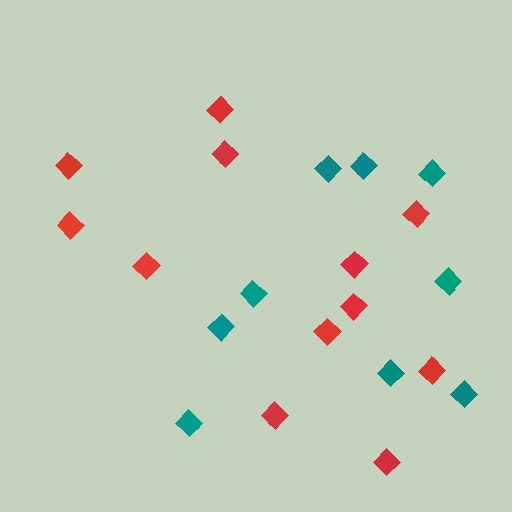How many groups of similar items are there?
There are 2 groups: one group of red diamonds (12) and one group of teal diamonds (9).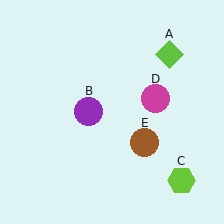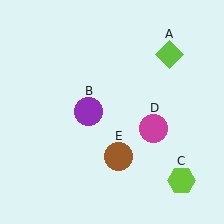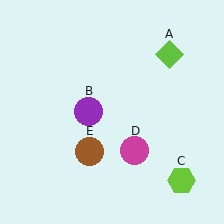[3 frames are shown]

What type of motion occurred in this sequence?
The magenta circle (object D), brown circle (object E) rotated clockwise around the center of the scene.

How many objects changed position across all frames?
2 objects changed position: magenta circle (object D), brown circle (object E).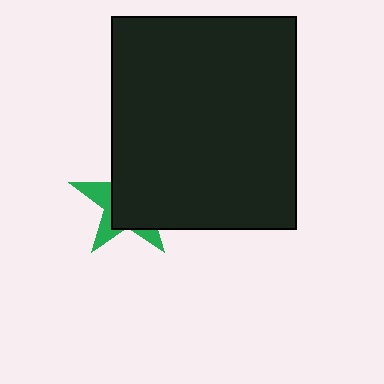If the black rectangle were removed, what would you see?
You would see the complete green star.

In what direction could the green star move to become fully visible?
The green star could move toward the lower-left. That would shift it out from behind the black rectangle entirely.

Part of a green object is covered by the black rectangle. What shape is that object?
It is a star.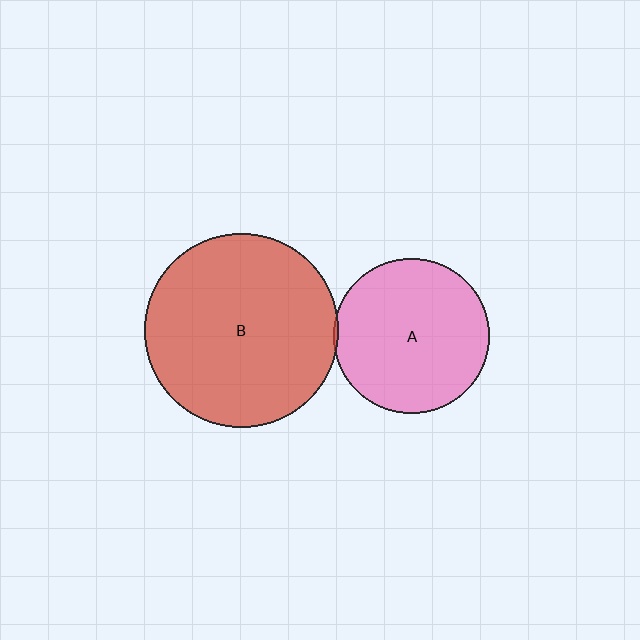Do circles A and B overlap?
Yes.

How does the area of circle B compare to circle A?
Approximately 1.6 times.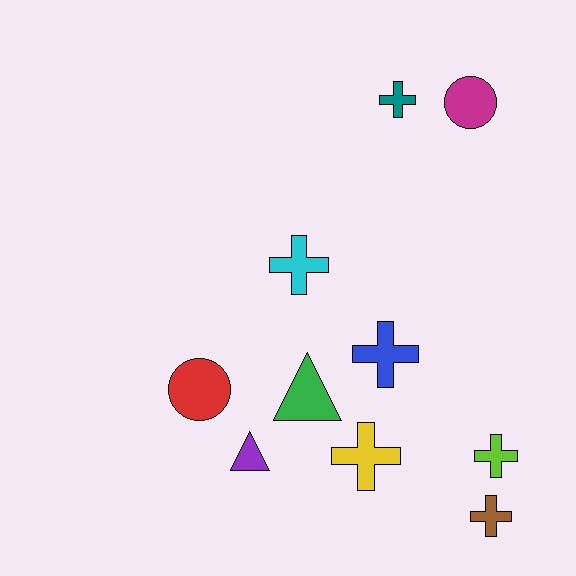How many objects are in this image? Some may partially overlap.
There are 10 objects.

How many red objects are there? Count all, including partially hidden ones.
There is 1 red object.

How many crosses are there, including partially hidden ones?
There are 6 crosses.